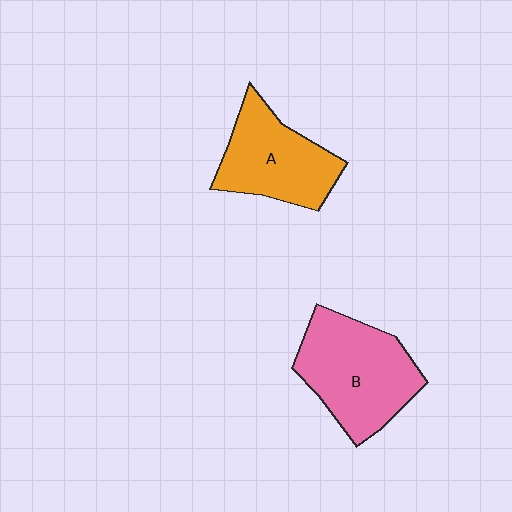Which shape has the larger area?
Shape B (pink).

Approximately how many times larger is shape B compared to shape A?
Approximately 1.2 times.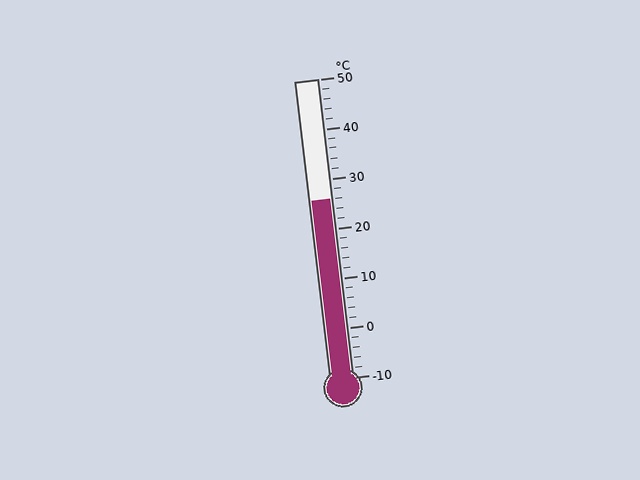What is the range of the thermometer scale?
The thermometer scale ranges from -10°C to 50°C.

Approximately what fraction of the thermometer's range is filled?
The thermometer is filled to approximately 60% of its range.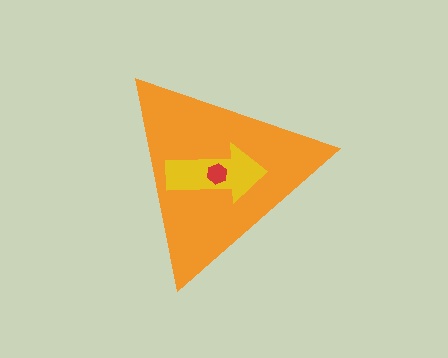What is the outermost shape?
The orange triangle.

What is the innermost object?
The red hexagon.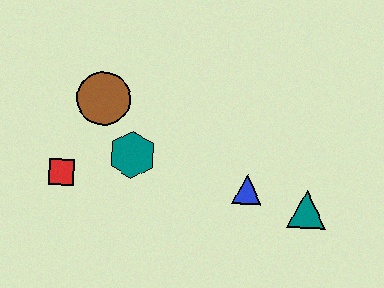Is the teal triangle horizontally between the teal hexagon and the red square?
No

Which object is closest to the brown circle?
The teal hexagon is closest to the brown circle.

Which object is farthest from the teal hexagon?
The teal triangle is farthest from the teal hexagon.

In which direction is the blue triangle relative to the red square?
The blue triangle is to the right of the red square.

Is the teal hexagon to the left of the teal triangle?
Yes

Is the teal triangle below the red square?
Yes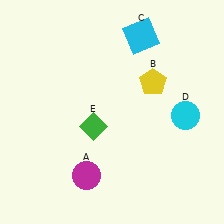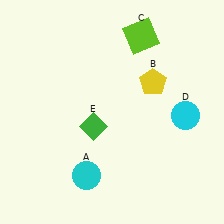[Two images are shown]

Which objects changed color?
A changed from magenta to cyan. C changed from cyan to lime.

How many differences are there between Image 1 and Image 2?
There are 2 differences between the two images.